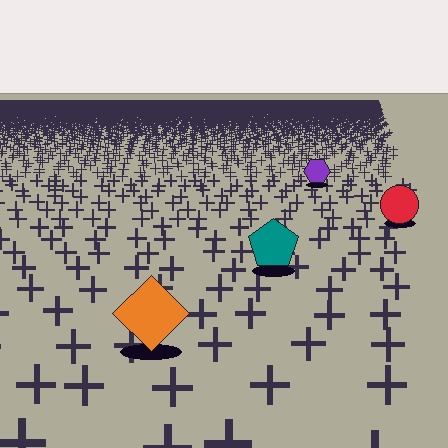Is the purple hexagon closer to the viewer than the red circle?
No. The red circle is closer — you can tell from the texture gradient: the ground texture is coarser near it.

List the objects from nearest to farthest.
From nearest to farthest: the orange diamond, the teal pentagon, the red circle, the purple hexagon.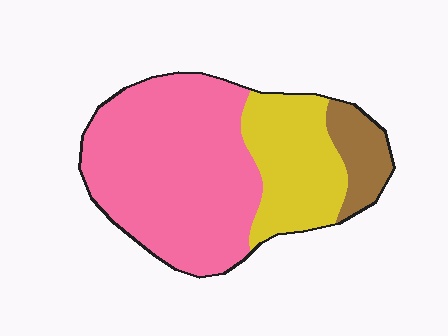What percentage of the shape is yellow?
Yellow takes up about one quarter (1/4) of the shape.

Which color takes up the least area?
Brown, at roughly 10%.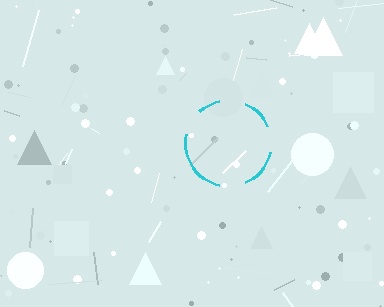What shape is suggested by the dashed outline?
The dashed outline suggests a circle.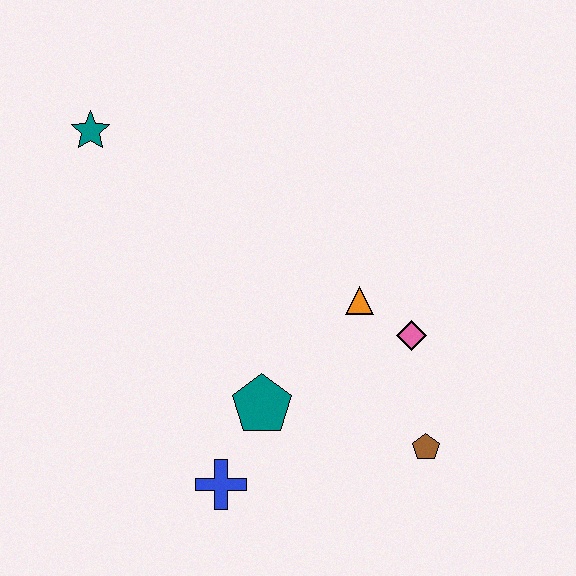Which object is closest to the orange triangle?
The pink diamond is closest to the orange triangle.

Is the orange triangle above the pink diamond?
Yes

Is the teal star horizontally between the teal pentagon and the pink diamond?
No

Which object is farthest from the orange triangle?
The teal star is farthest from the orange triangle.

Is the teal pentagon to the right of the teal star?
Yes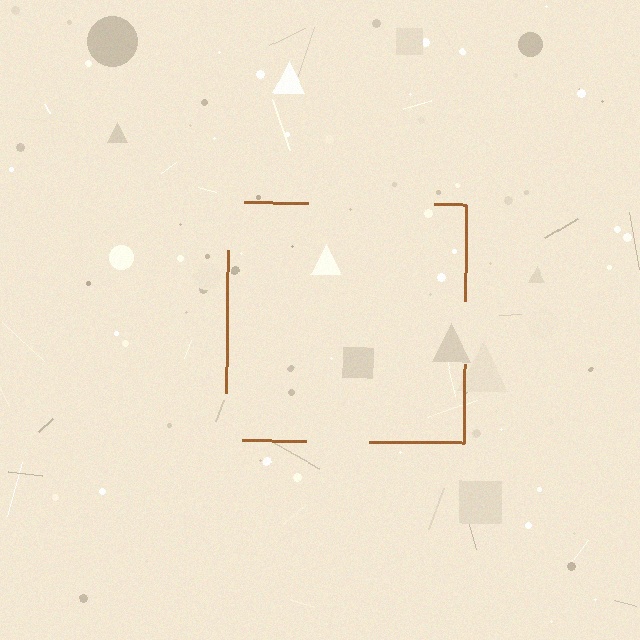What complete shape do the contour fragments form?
The contour fragments form a square.